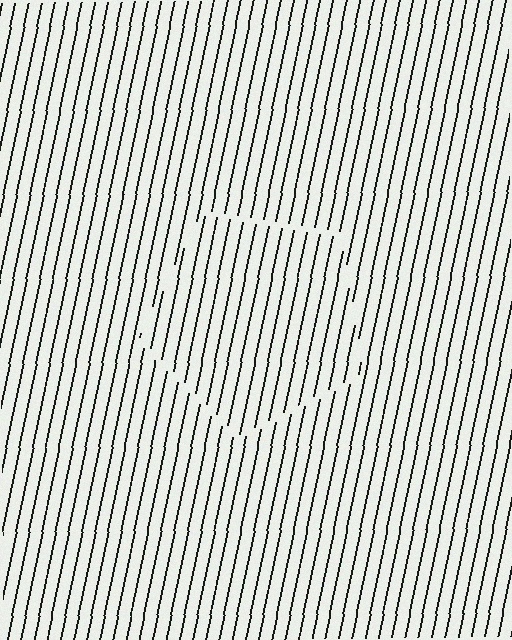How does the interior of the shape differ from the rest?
The interior of the shape contains the same grating, shifted by half a period — the contour is defined by the phase discontinuity where line-ends from the inner and outer gratings abut.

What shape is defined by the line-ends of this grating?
An illusory pentagon. The interior of the shape contains the same grating, shifted by half a period — the contour is defined by the phase discontinuity where line-ends from the inner and outer gratings abut.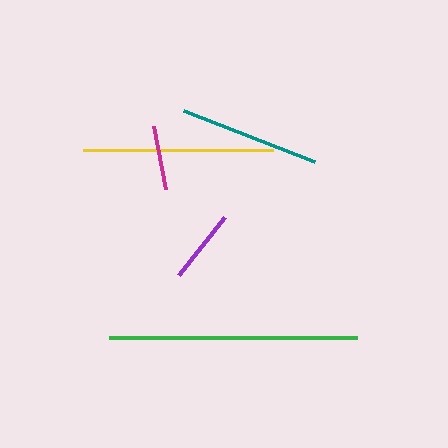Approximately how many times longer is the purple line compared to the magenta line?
The purple line is approximately 1.1 times the length of the magenta line.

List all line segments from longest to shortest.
From longest to shortest: green, yellow, teal, purple, magenta.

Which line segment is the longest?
The green line is the longest at approximately 248 pixels.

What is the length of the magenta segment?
The magenta segment is approximately 65 pixels long.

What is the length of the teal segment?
The teal segment is approximately 140 pixels long.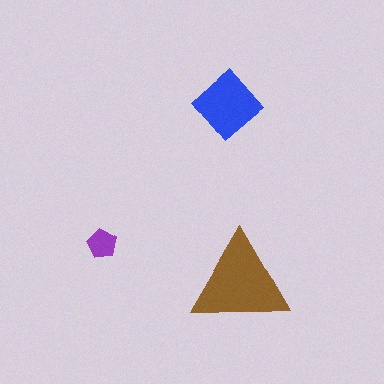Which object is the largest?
The brown triangle.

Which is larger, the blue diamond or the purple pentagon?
The blue diamond.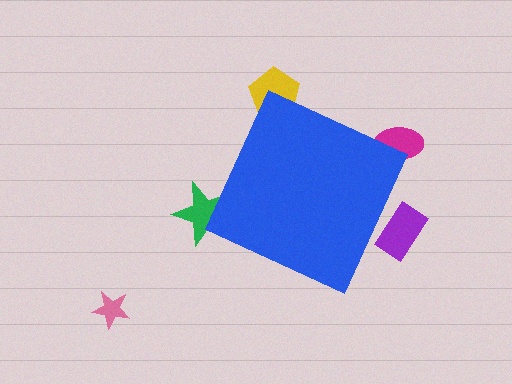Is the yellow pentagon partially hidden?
Yes, the yellow pentagon is partially hidden behind the blue diamond.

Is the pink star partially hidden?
No, the pink star is fully visible.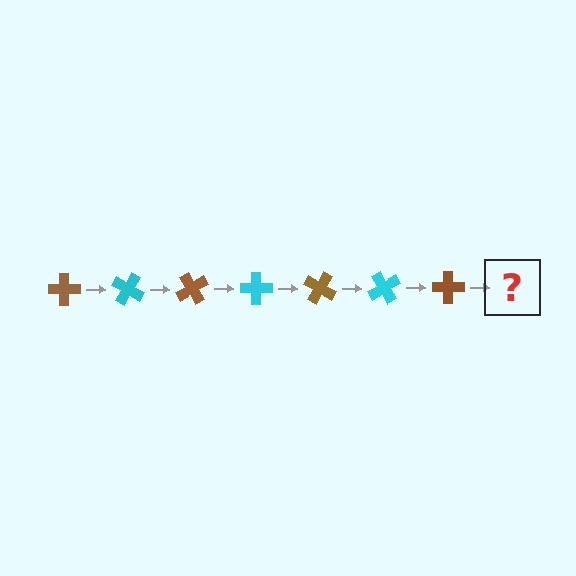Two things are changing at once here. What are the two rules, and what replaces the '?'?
The two rules are that it rotates 30 degrees each step and the color cycles through brown and cyan. The '?' should be a cyan cross, rotated 210 degrees from the start.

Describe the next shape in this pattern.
It should be a cyan cross, rotated 210 degrees from the start.